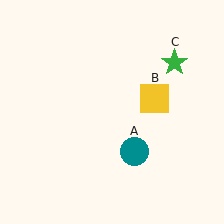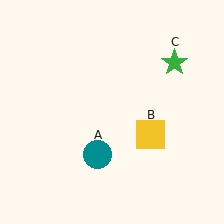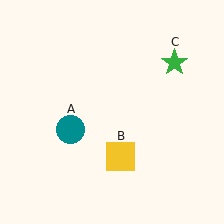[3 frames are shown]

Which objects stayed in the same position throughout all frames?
Green star (object C) remained stationary.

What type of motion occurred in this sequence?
The teal circle (object A), yellow square (object B) rotated clockwise around the center of the scene.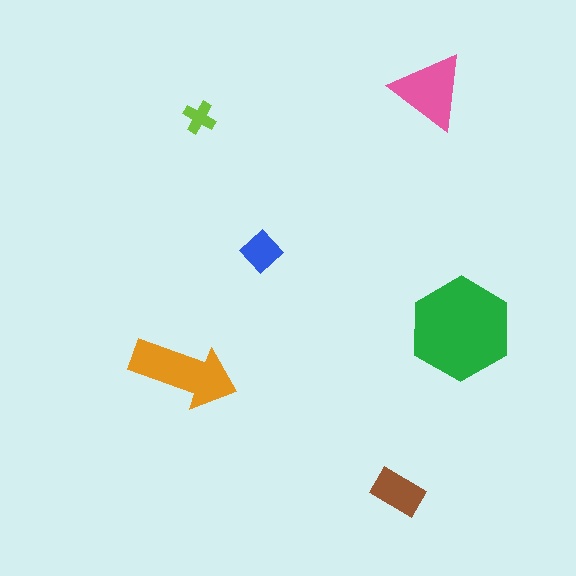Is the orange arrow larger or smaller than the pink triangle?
Larger.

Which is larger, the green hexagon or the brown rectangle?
The green hexagon.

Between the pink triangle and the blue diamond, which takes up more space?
The pink triangle.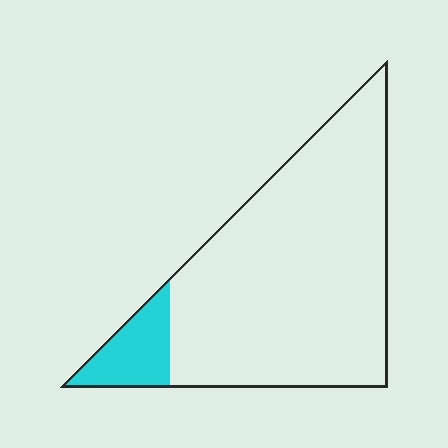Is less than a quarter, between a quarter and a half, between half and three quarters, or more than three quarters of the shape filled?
Less than a quarter.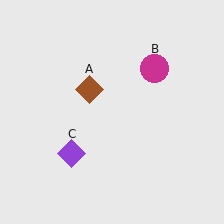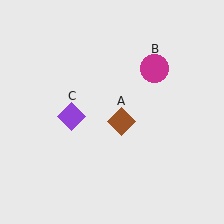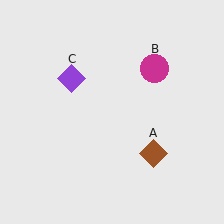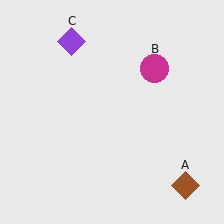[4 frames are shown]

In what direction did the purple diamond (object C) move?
The purple diamond (object C) moved up.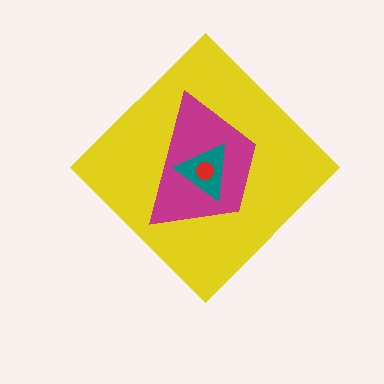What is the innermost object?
The red circle.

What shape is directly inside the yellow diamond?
The magenta trapezoid.